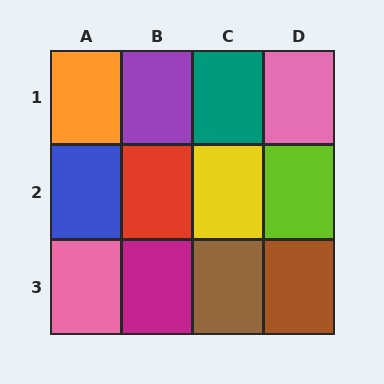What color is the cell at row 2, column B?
Red.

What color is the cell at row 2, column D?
Lime.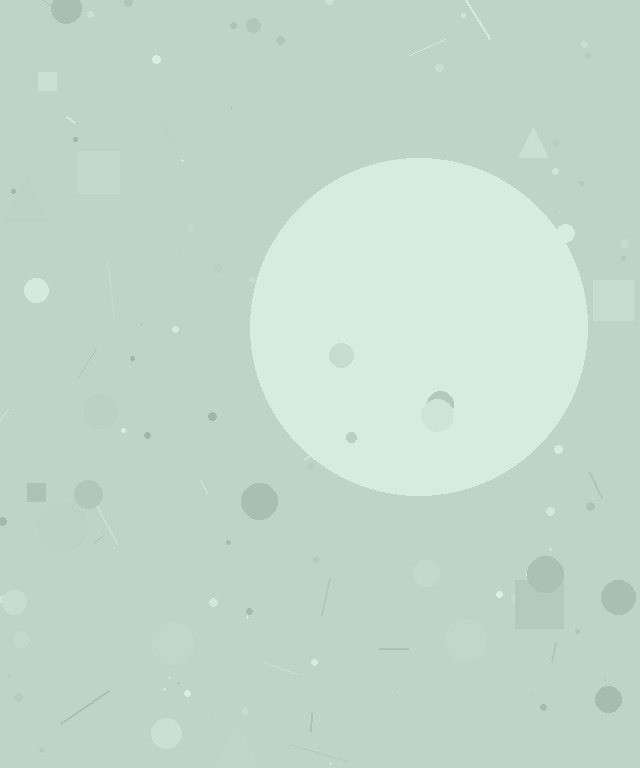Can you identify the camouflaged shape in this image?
The camouflaged shape is a circle.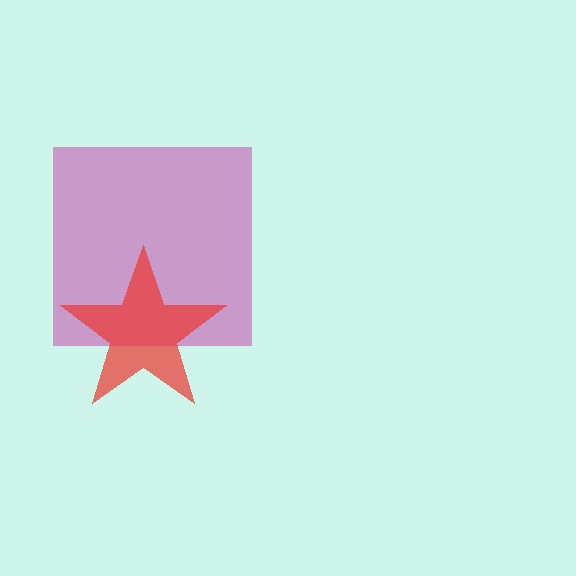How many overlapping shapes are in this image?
There are 2 overlapping shapes in the image.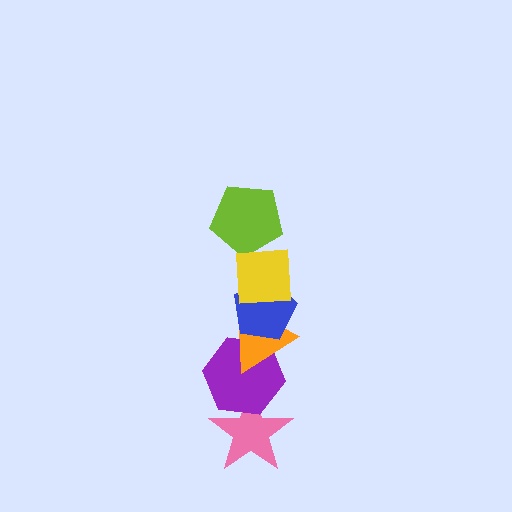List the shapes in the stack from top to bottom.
From top to bottom: the yellow square, the lime pentagon, the blue pentagon, the orange triangle, the purple hexagon, the pink star.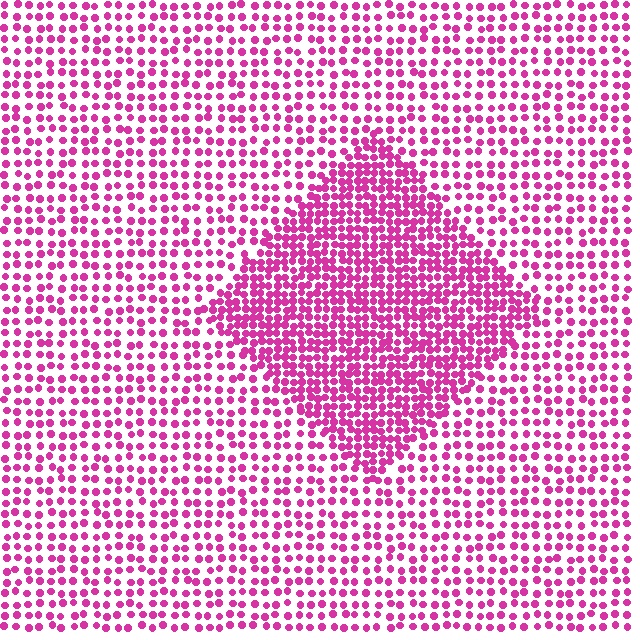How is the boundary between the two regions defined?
The boundary is defined by a change in element density (approximately 2.0x ratio). All elements are the same color, size, and shape.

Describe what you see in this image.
The image contains small magenta elements arranged at two different densities. A diamond-shaped region is visible where the elements are more densely packed than the surrounding area.